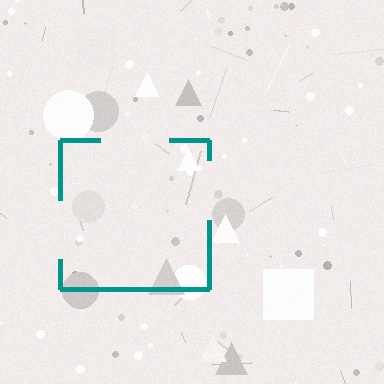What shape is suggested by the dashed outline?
The dashed outline suggests a square.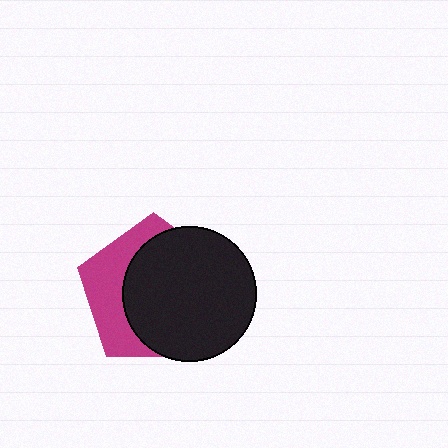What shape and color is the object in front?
The object in front is a black circle.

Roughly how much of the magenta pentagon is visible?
A small part of it is visible (roughly 36%).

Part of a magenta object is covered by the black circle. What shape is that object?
It is a pentagon.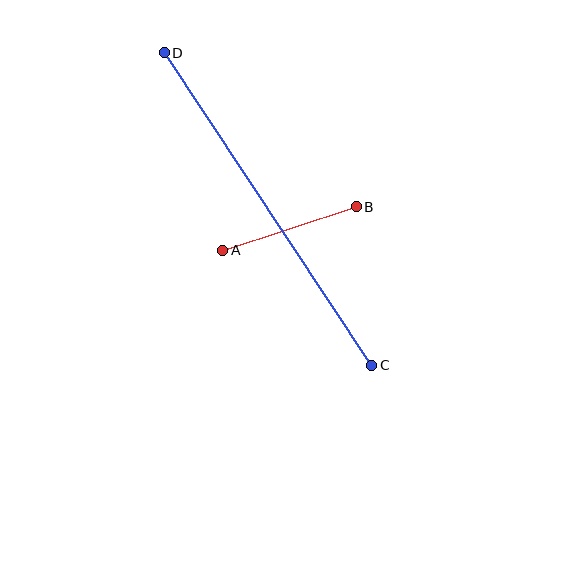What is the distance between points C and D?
The distance is approximately 375 pixels.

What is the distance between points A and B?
The distance is approximately 140 pixels.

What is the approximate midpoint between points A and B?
The midpoint is at approximately (290, 229) pixels.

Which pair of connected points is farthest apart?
Points C and D are farthest apart.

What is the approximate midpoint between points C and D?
The midpoint is at approximately (268, 209) pixels.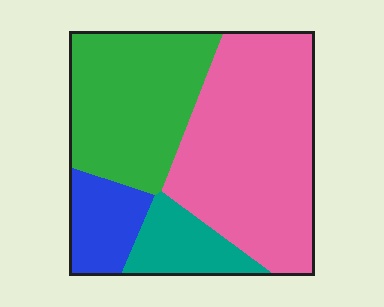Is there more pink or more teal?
Pink.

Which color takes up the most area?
Pink, at roughly 45%.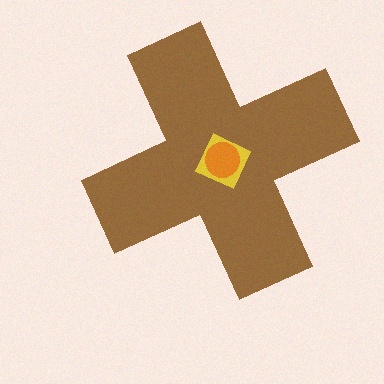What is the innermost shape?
The orange circle.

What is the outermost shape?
The brown cross.